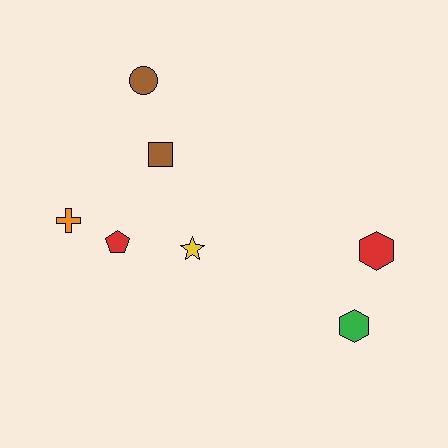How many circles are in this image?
There is 1 circle.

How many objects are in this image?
There are 7 objects.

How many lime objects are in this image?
There are no lime objects.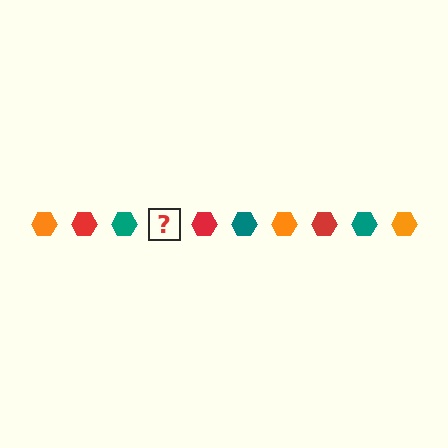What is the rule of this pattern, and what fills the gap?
The rule is that the pattern cycles through orange, red, teal hexagons. The gap should be filled with an orange hexagon.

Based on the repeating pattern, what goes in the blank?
The blank should be an orange hexagon.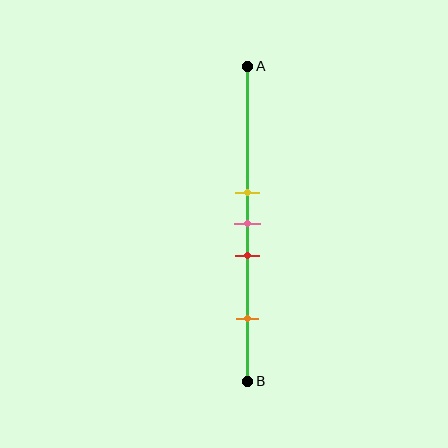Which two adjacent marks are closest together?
The yellow and pink marks are the closest adjacent pair.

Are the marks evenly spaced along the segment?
No, the marks are not evenly spaced.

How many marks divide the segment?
There are 4 marks dividing the segment.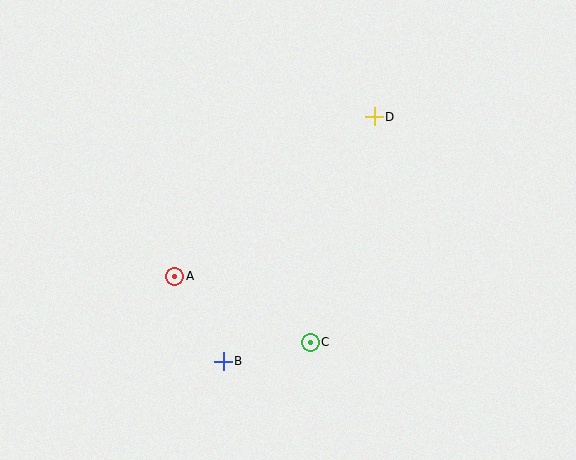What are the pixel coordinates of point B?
Point B is at (223, 361).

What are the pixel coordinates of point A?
Point A is at (175, 276).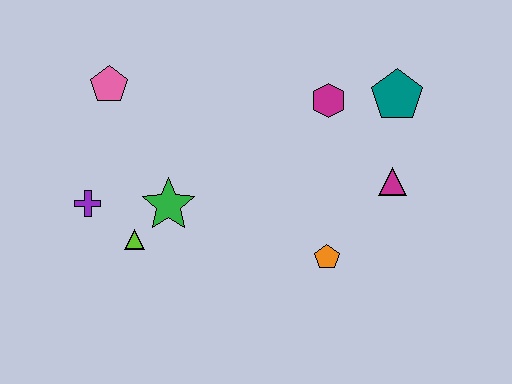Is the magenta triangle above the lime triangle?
Yes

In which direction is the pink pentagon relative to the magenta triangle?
The pink pentagon is to the left of the magenta triangle.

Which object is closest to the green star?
The lime triangle is closest to the green star.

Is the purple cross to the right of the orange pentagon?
No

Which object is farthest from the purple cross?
The teal pentagon is farthest from the purple cross.